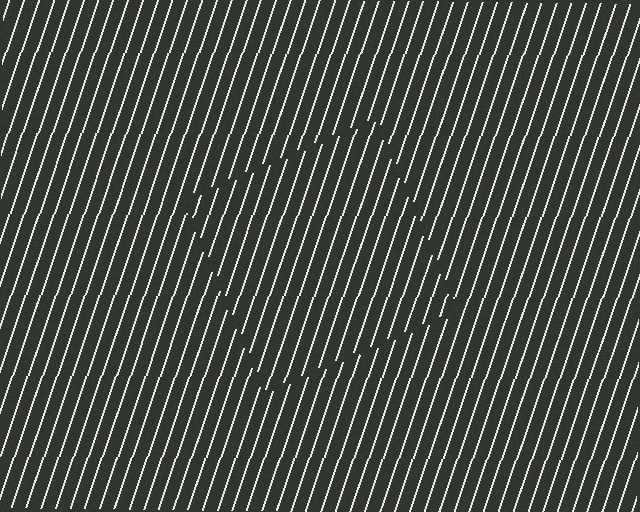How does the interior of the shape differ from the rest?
The interior of the shape contains the same grating, shifted by half a period — the contour is defined by the phase discontinuity where line-ends from the inner and outer gratings abut.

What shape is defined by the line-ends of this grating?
An illusory square. The interior of the shape contains the same grating, shifted by half a period — the contour is defined by the phase discontinuity where line-ends from the inner and outer gratings abut.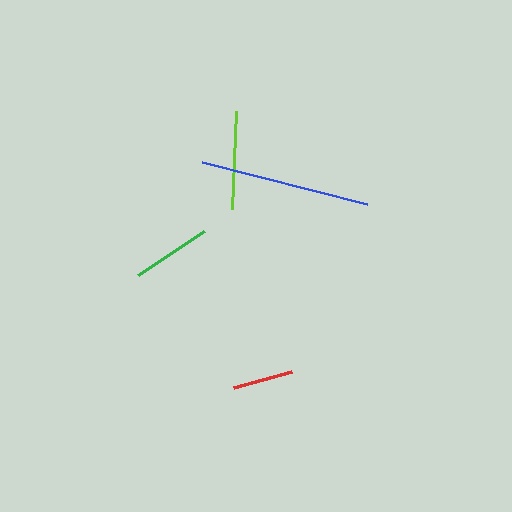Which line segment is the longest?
The blue line is the longest at approximately 170 pixels.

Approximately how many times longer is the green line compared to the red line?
The green line is approximately 1.3 times the length of the red line.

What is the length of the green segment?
The green segment is approximately 79 pixels long.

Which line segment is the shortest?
The red line is the shortest at approximately 60 pixels.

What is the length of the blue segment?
The blue segment is approximately 170 pixels long.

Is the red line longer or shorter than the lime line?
The lime line is longer than the red line.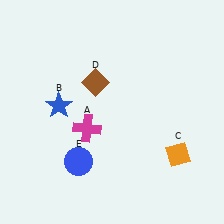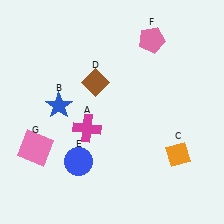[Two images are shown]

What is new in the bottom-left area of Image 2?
A pink square (G) was added in the bottom-left area of Image 2.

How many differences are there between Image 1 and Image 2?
There are 2 differences between the two images.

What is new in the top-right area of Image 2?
A pink pentagon (F) was added in the top-right area of Image 2.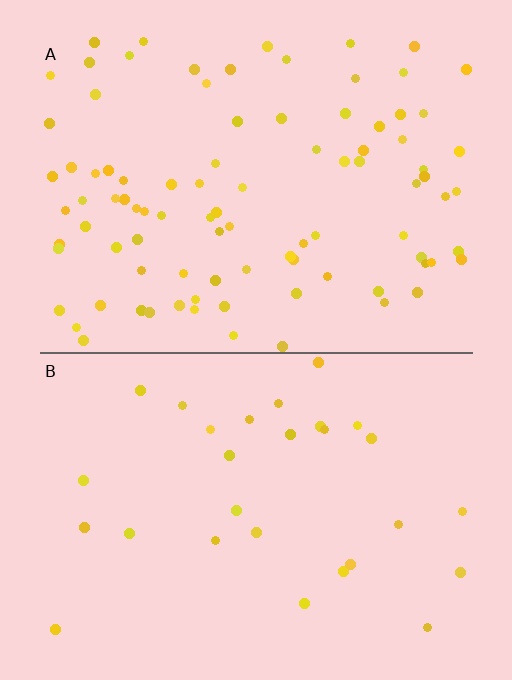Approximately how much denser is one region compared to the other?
Approximately 3.2× — region A over region B.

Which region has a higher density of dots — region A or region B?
A (the top).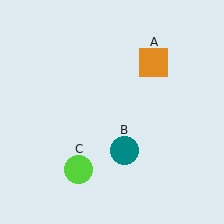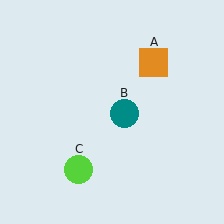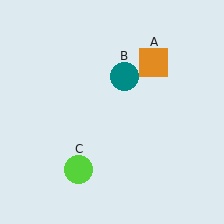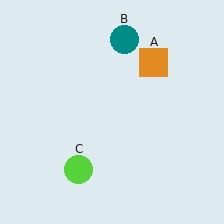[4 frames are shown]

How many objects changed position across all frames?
1 object changed position: teal circle (object B).